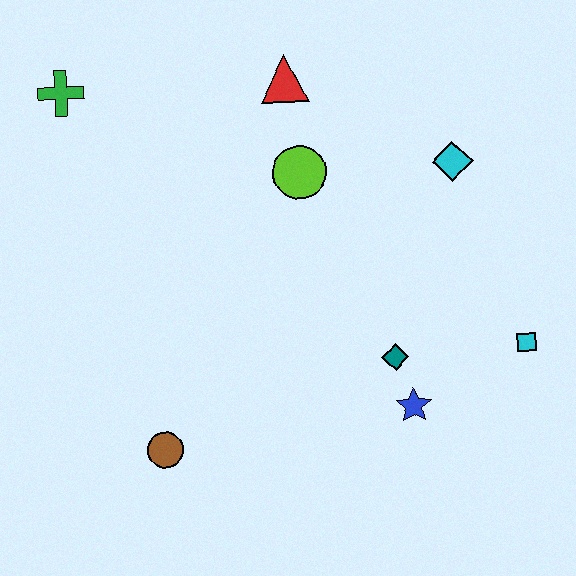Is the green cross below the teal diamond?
No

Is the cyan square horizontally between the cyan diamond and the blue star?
No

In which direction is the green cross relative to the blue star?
The green cross is to the left of the blue star.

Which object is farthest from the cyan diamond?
The brown circle is farthest from the cyan diamond.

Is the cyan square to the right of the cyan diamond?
Yes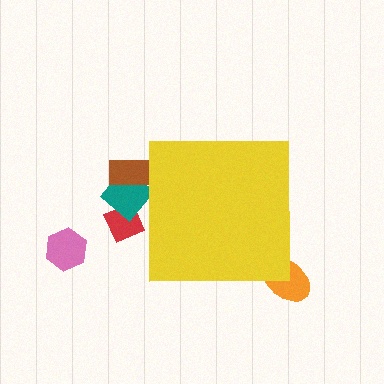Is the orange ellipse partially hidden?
Yes, the orange ellipse is partially hidden behind the yellow square.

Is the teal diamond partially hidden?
Yes, the teal diamond is partially hidden behind the yellow square.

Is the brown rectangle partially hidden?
Yes, the brown rectangle is partially hidden behind the yellow square.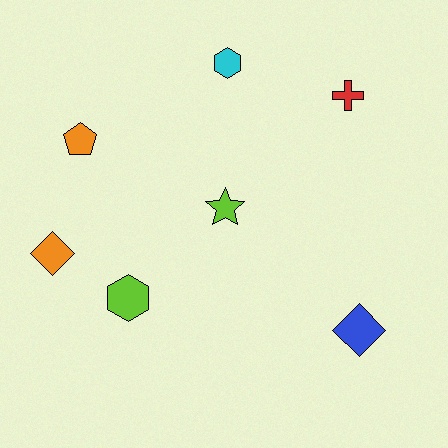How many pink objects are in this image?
There are no pink objects.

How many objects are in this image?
There are 7 objects.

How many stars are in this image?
There is 1 star.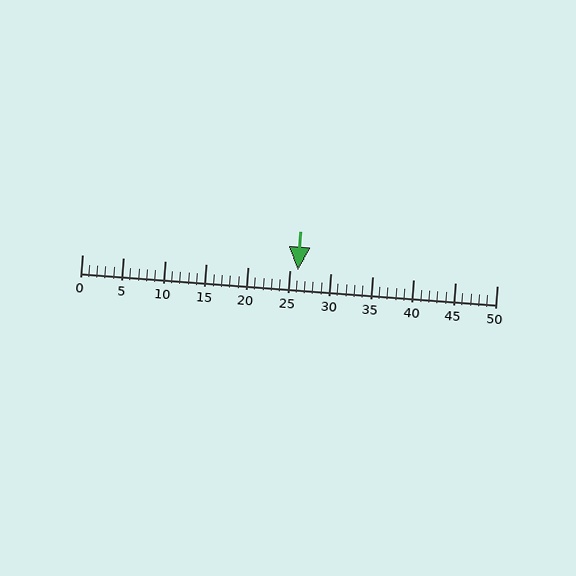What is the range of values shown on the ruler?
The ruler shows values from 0 to 50.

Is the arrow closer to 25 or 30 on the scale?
The arrow is closer to 25.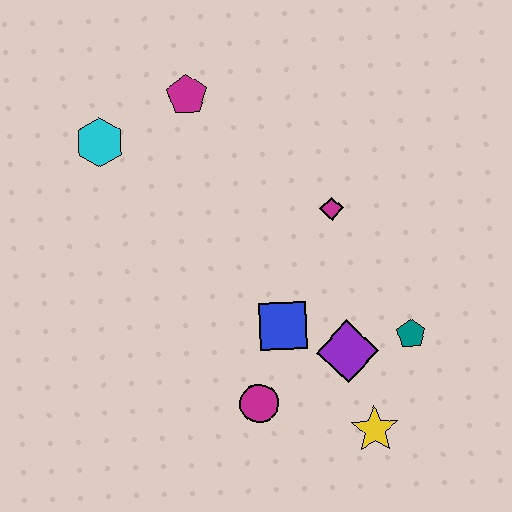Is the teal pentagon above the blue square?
No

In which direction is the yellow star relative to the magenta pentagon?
The yellow star is below the magenta pentagon.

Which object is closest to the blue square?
The purple diamond is closest to the blue square.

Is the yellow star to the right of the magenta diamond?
Yes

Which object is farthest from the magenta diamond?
The cyan hexagon is farthest from the magenta diamond.